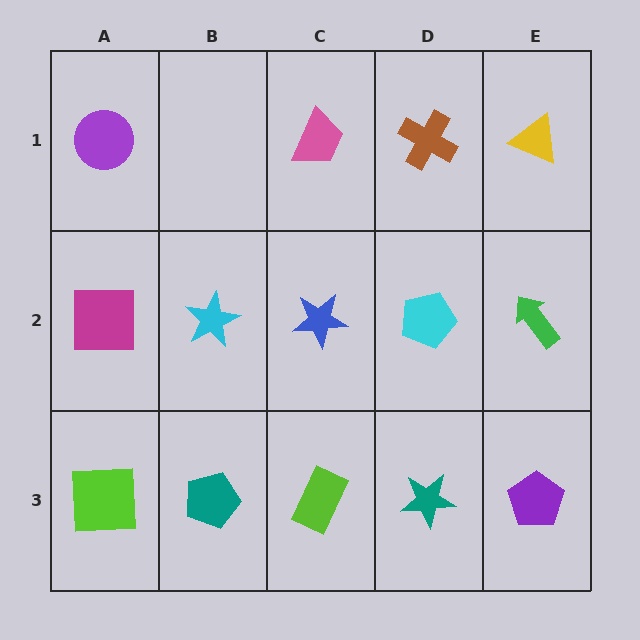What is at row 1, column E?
A yellow triangle.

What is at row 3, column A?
A lime square.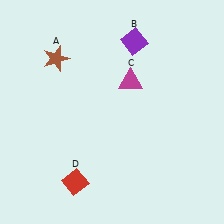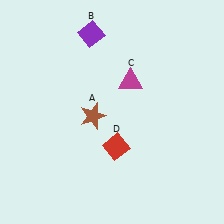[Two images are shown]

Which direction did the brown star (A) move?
The brown star (A) moved down.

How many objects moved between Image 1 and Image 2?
3 objects moved between the two images.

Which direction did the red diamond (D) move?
The red diamond (D) moved right.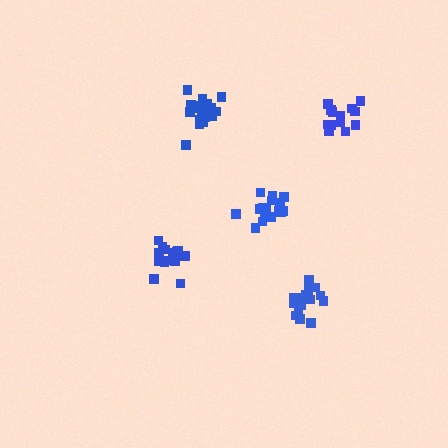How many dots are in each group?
Group 1: 17 dots, Group 2: 19 dots, Group 3: 13 dots, Group 4: 15 dots, Group 5: 17 dots (81 total).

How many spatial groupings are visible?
There are 5 spatial groupings.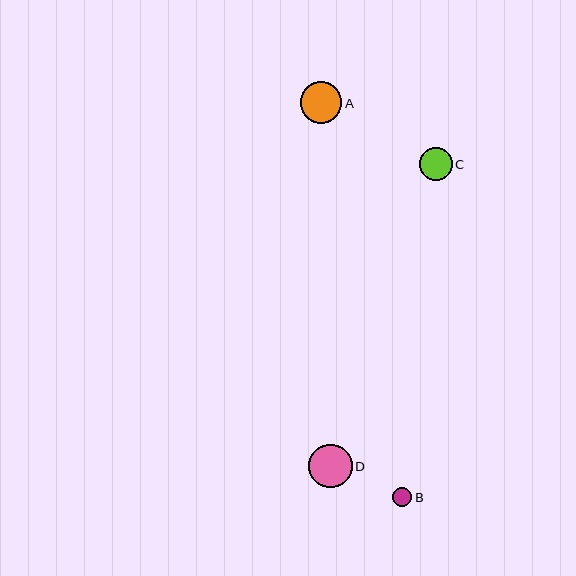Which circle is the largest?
Circle D is the largest with a size of approximately 43 pixels.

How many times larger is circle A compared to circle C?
Circle A is approximately 1.3 times the size of circle C.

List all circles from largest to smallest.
From largest to smallest: D, A, C, B.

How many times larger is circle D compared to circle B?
Circle D is approximately 2.3 times the size of circle B.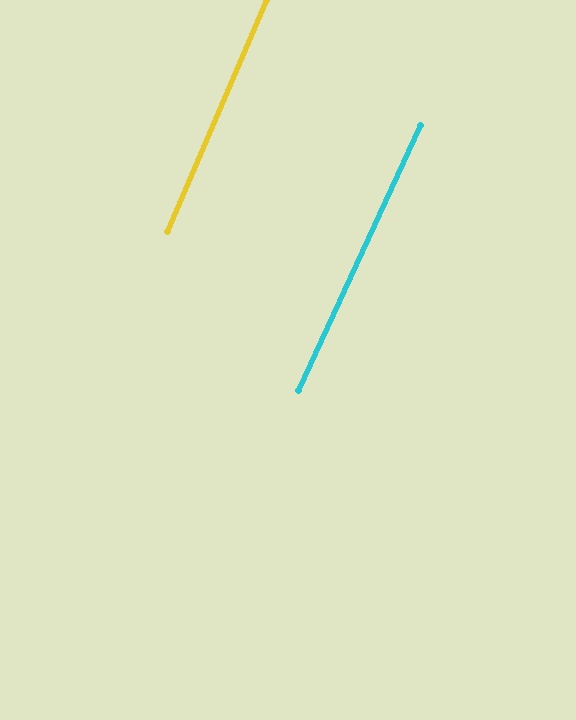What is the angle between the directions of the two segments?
Approximately 1 degree.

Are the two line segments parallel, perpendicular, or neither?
Parallel — their directions differ by only 1.5°.